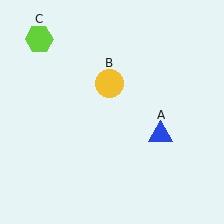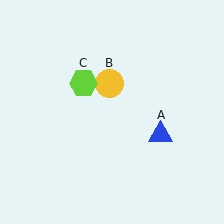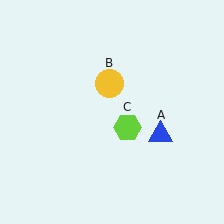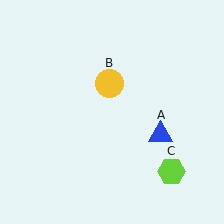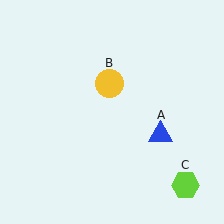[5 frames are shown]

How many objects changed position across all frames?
1 object changed position: lime hexagon (object C).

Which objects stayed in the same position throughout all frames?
Blue triangle (object A) and yellow circle (object B) remained stationary.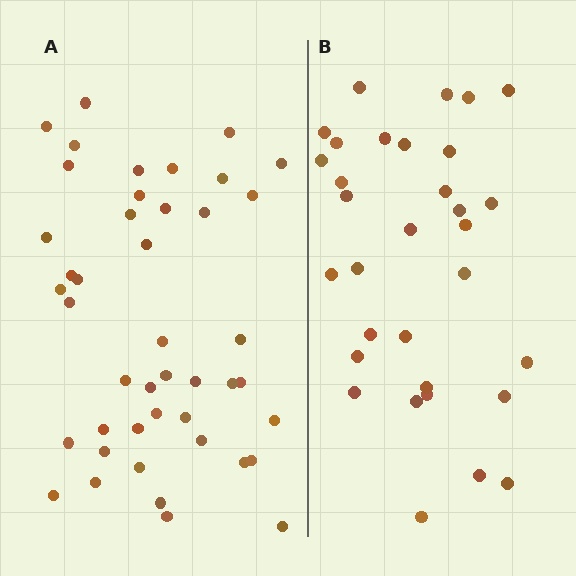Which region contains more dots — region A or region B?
Region A (the left region) has more dots.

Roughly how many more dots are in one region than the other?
Region A has roughly 12 or so more dots than region B.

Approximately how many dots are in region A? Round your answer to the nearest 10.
About 40 dots. (The exact count is 44, which rounds to 40.)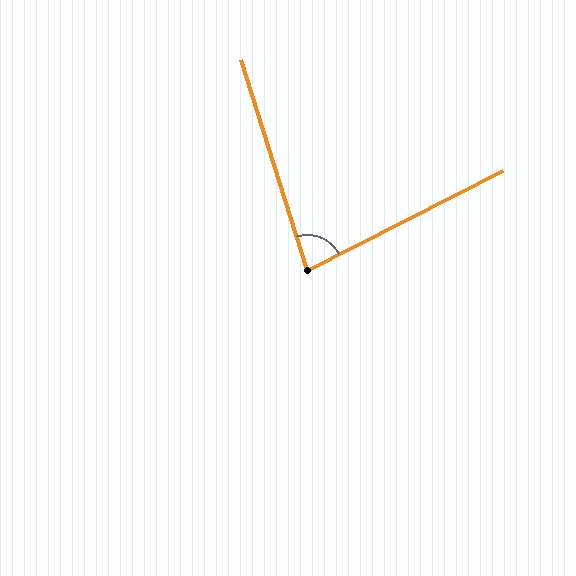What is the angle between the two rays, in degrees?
Approximately 80 degrees.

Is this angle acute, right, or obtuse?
It is acute.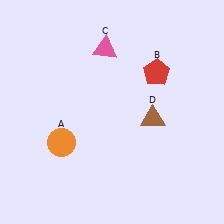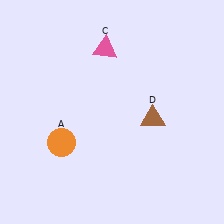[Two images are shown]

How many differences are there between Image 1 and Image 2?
There is 1 difference between the two images.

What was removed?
The red pentagon (B) was removed in Image 2.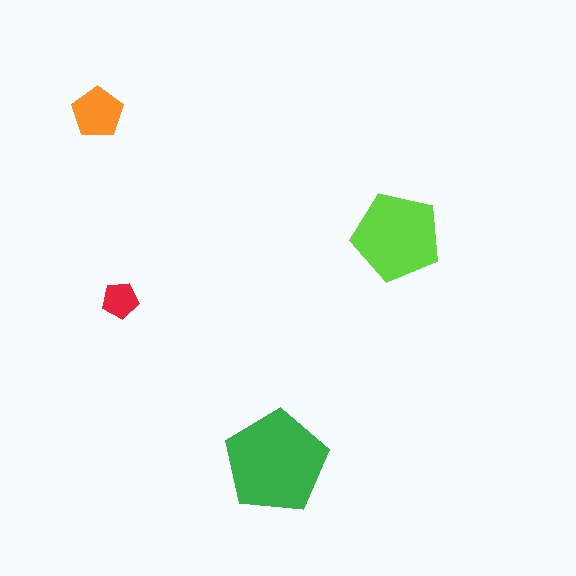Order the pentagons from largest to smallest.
the green one, the lime one, the orange one, the red one.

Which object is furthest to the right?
The lime pentagon is rightmost.